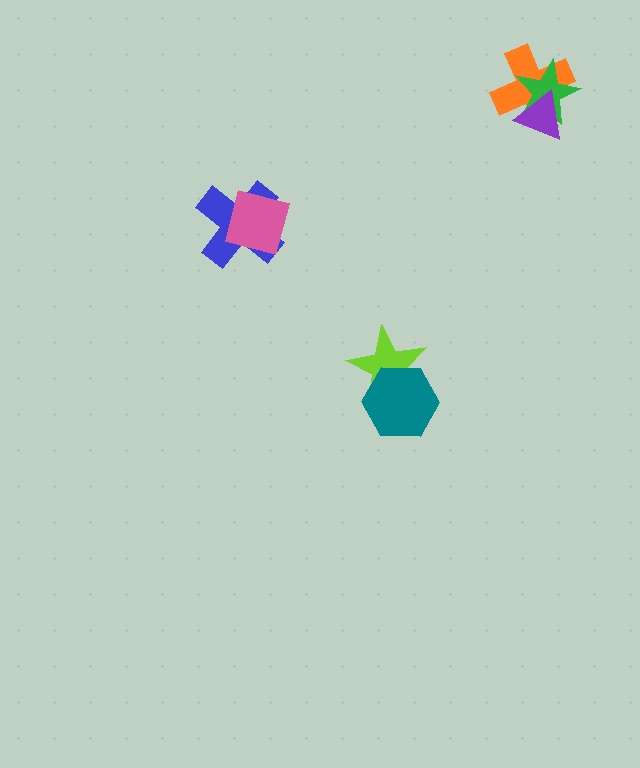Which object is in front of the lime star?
The teal hexagon is in front of the lime star.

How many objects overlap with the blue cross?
1 object overlaps with the blue cross.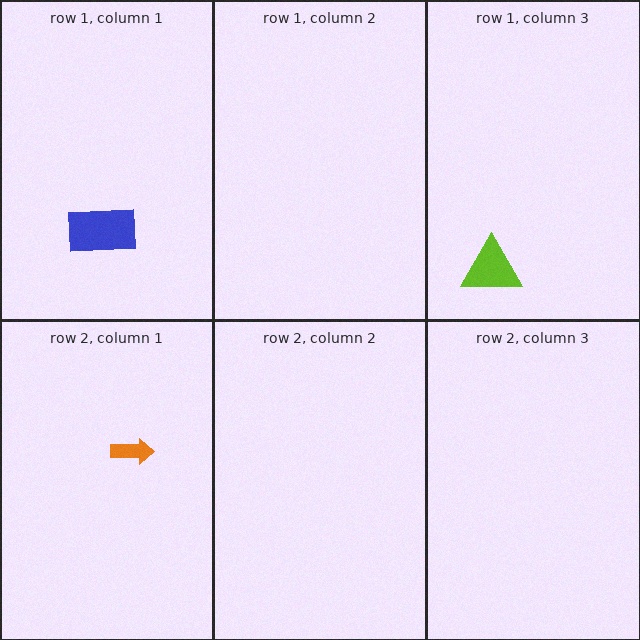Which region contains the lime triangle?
The row 1, column 3 region.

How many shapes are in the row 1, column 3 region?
1.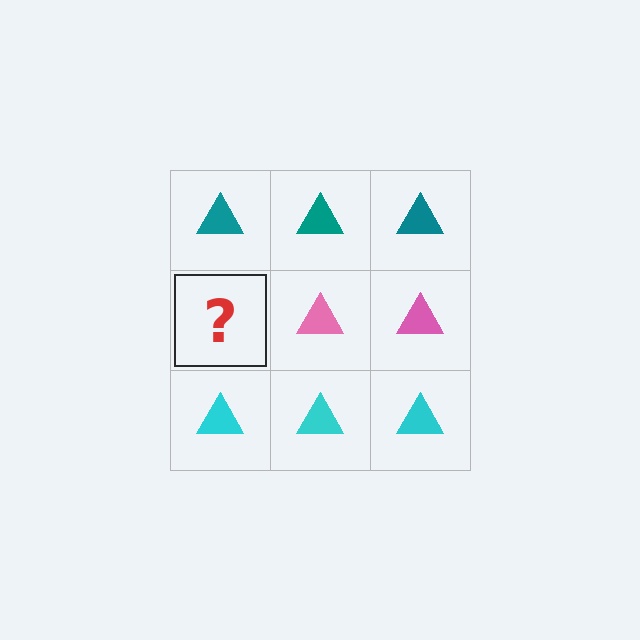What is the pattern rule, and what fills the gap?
The rule is that each row has a consistent color. The gap should be filled with a pink triangle.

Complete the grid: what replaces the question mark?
The question mark should be replaced with a pink triangle.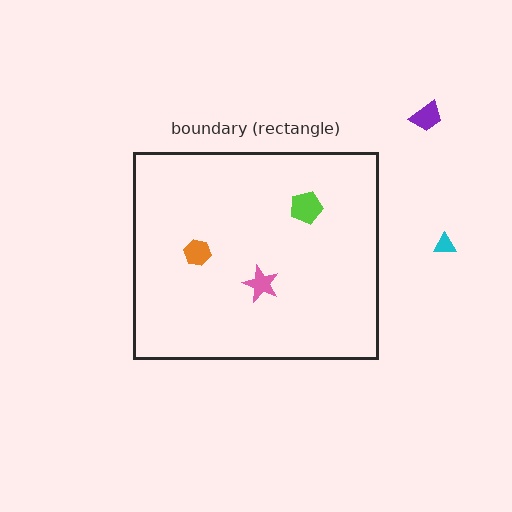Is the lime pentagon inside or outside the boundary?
Inside.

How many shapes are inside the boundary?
3 inside, 2 outside.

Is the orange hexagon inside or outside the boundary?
Inside.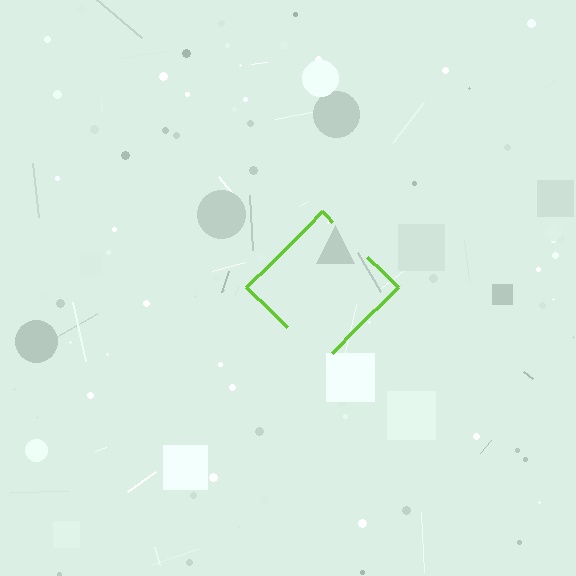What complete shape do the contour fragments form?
The contour fragments form a diamond.